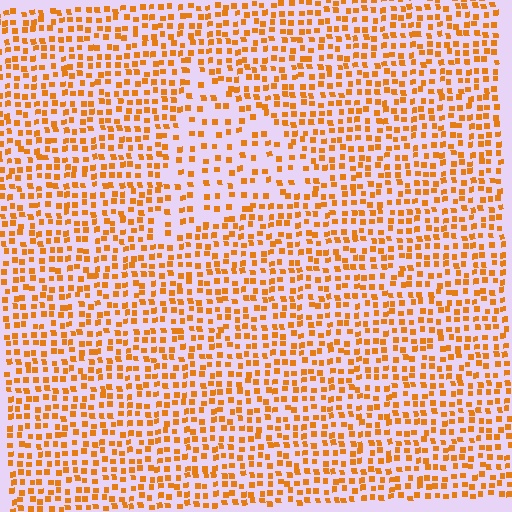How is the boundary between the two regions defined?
The boundary is defined by a change in element density (approximately 1.9x ratio). All elements are the same color, size, and shape.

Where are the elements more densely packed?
The elements are more densely packed outside the triangle boundary.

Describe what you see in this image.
The image contains small orange elements arranged at two different densities. A triangle-shaped region is visible where the elements are less densely packed than the surrounding area.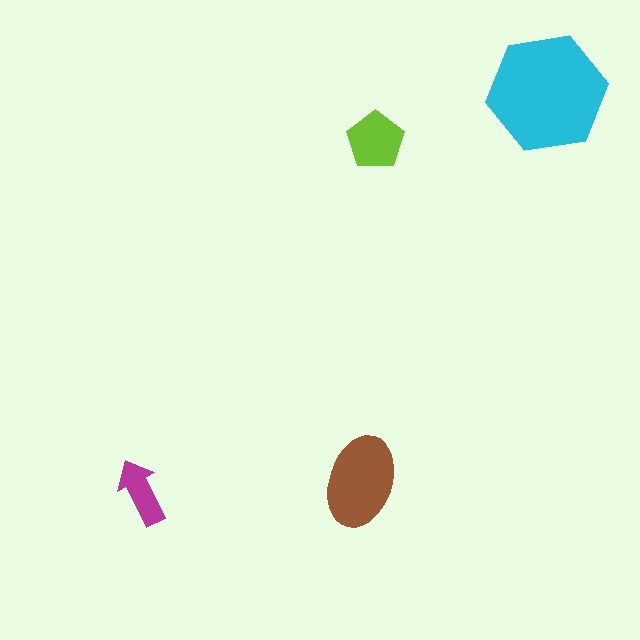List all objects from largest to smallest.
The cyan hexagon, the brown ellipse, the lime pentagon, the magenta arrow.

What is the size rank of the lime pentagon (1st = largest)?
3rd.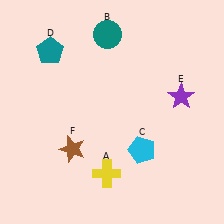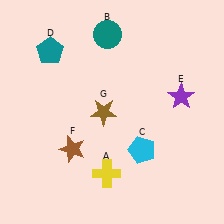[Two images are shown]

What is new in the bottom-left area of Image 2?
A brown star (G) was added in the bottom-left area of Image 2.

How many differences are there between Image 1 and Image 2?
There is 1 difference between the two images.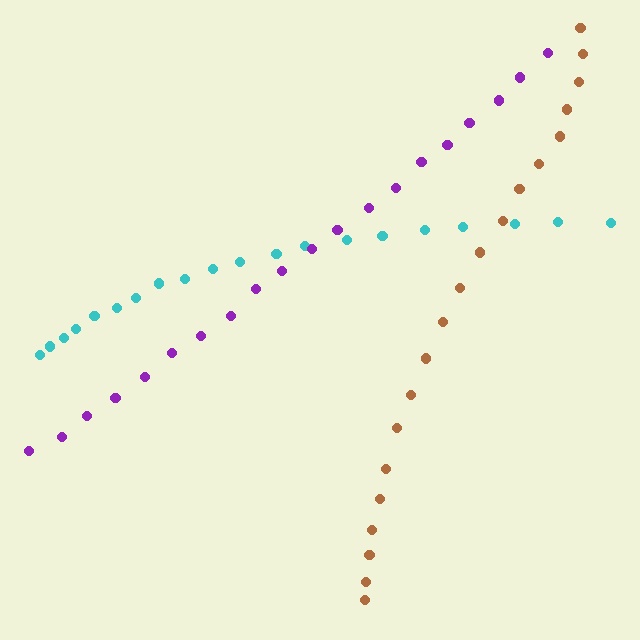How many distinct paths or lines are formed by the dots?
There are 3 distinct paths.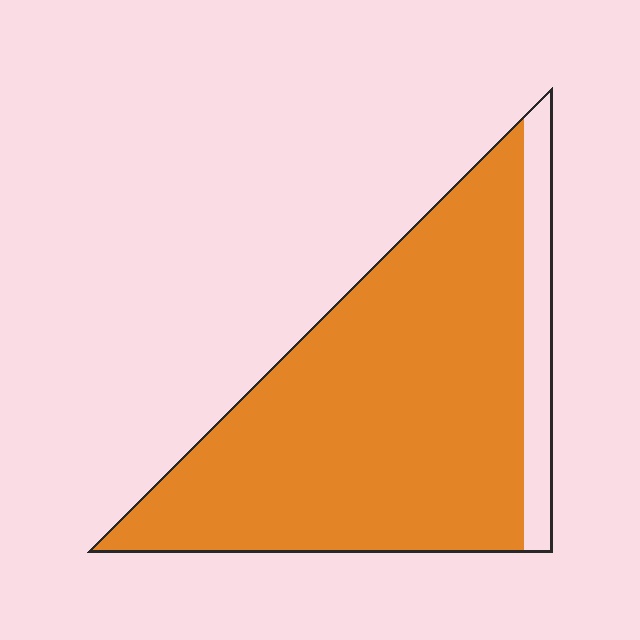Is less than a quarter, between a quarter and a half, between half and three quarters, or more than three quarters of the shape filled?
More than three quarters.